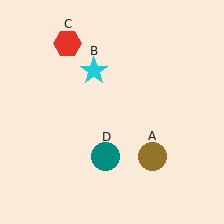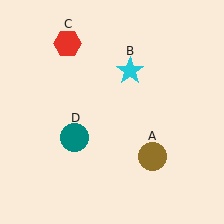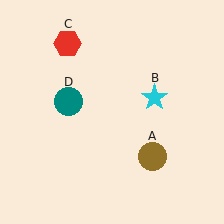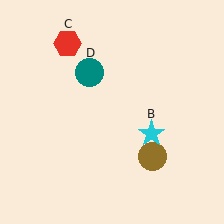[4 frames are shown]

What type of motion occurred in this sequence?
The cyan star (object B), teal circle (object D) rotated clockwise around the center of the scene.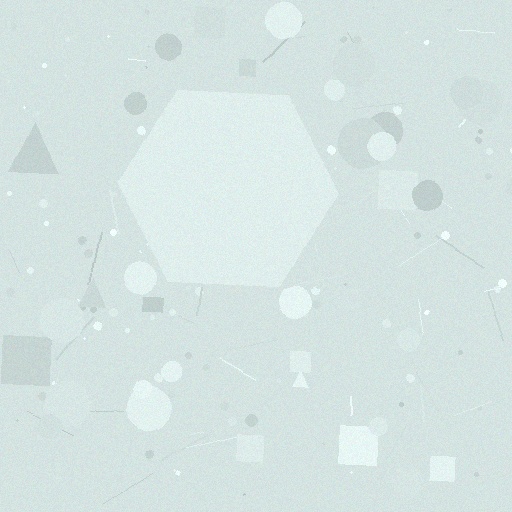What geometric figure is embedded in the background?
A hexagon is embedded in the background.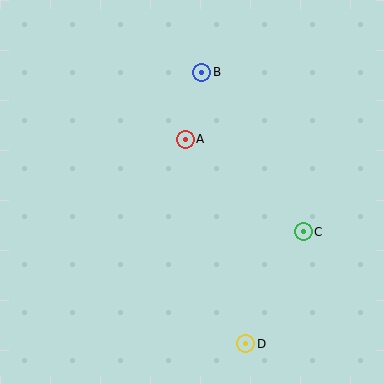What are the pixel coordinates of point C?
Point C is at (303, 232).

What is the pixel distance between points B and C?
The distance between B and C is 189 pixels.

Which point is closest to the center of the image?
Point A at (185, 139) is closest to the center.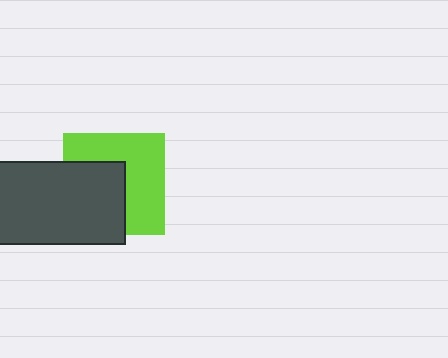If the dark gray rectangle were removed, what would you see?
You would see the complete lime square.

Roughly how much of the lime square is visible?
About half of it is visible (roughly 56%).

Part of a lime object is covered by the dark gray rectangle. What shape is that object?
It is a square.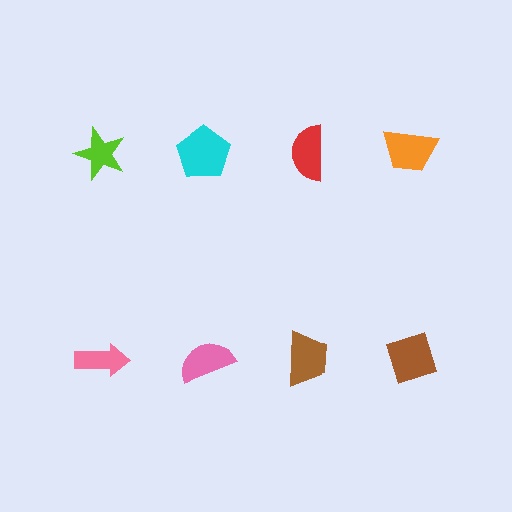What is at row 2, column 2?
A pink semicircle.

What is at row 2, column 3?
A brown trapezoid.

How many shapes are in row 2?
4 shapes.